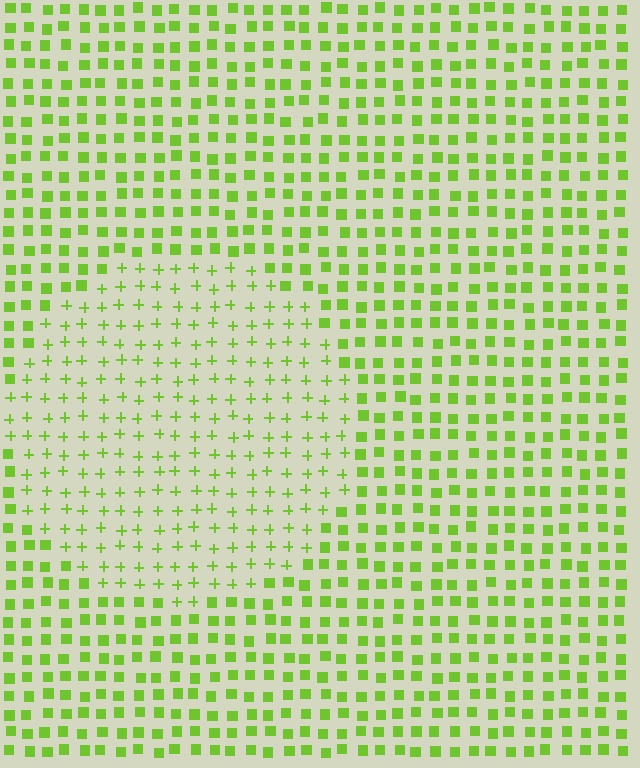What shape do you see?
I see a circle.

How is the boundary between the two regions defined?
The boundary is defined by a change in element shape: plus signs inside vs. squares outside. All elements share the same color and spacing.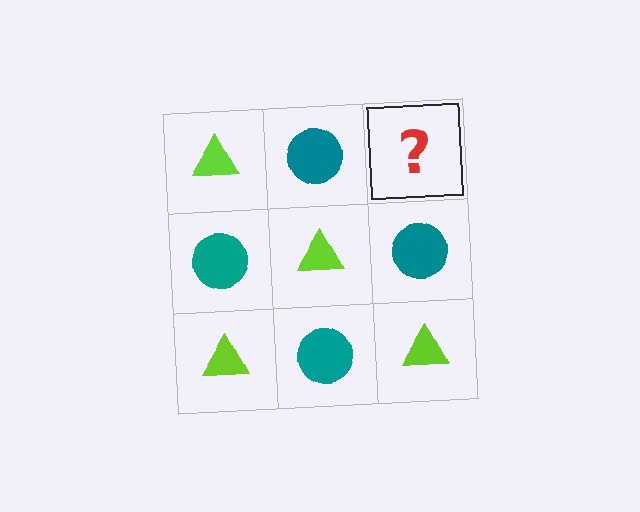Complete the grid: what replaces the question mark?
The question mark should be replaced with a lime triangle.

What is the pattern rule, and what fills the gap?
The rule is that it alternates lime triangle and teal circle in a checkerboard pattern. The gap should be filled with a lime triangle.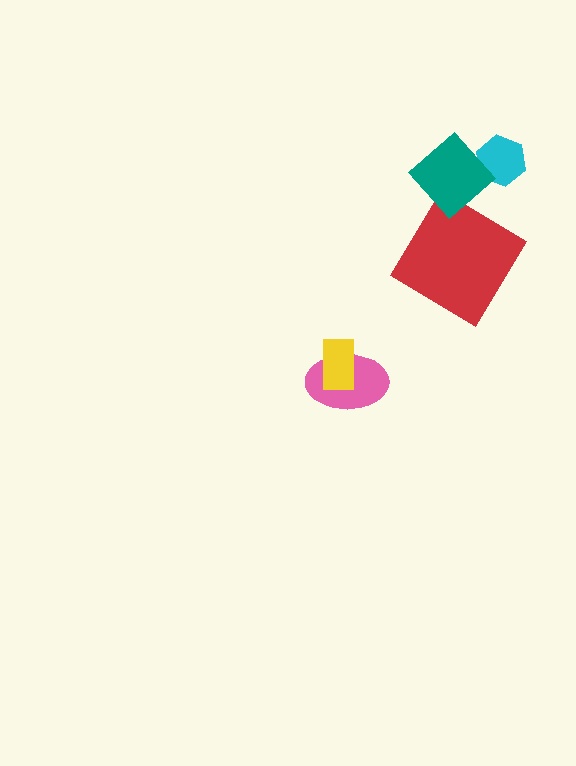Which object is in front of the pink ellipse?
The yellow rectangle is in front of the pink ellipse.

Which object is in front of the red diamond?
The teal diamond is in front of the red diamond.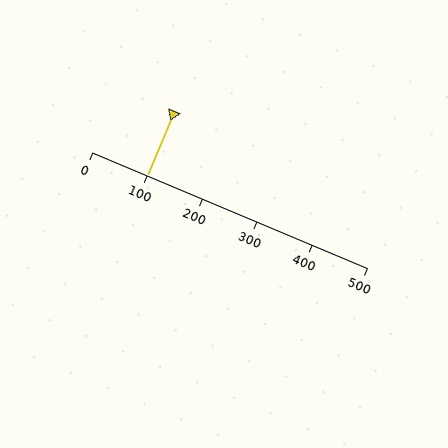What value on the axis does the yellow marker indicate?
The marker indicates approximately 100.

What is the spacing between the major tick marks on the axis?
The major ticks are spaced 100 apart.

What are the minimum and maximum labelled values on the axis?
The axis runs from 0 to 500.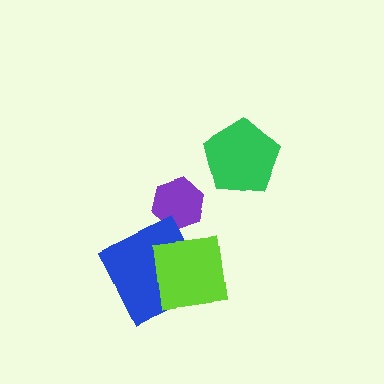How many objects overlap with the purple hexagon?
0 objects overlap with the purple hexagon.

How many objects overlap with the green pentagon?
0 objects overlap with the green pentagon.